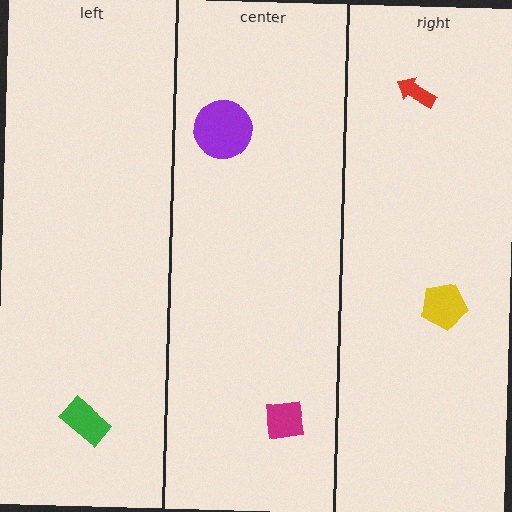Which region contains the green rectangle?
The left region.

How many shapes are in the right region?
2.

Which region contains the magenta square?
The center region.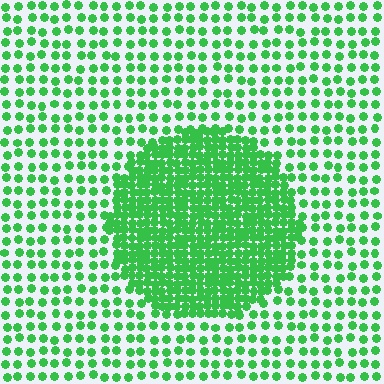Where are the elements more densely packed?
The elements are more densely packed inside the circle boundary.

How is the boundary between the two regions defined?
The boundary is defined by a change in element density (approximately 2.7x ratio). All elements are the same color, size, and shape.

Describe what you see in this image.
The image contains small green elements arranged at two different densities. A circle-shaped region is visible where the elements are more densely packed than the surrounding area.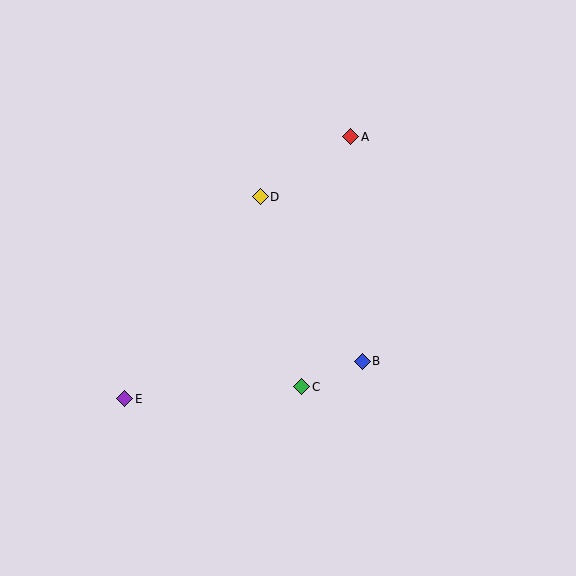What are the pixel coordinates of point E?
Point E is at (125, 399).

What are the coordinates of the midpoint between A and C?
The midpoint between A and C is at (326, 262).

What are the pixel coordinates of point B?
Point B is at (362, 361).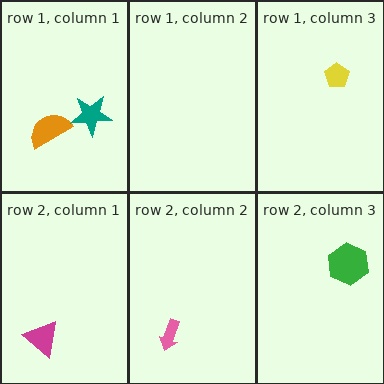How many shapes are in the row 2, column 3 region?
1.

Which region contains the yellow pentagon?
The row 1, column 3 region.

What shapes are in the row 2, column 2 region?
The pink arrow.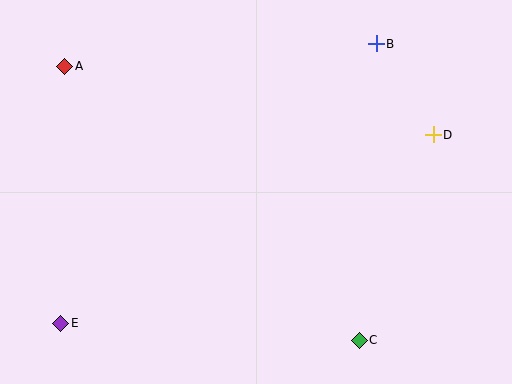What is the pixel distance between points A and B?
The distance between A and B is 313 pixels.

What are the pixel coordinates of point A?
Point A is at (65, 66).